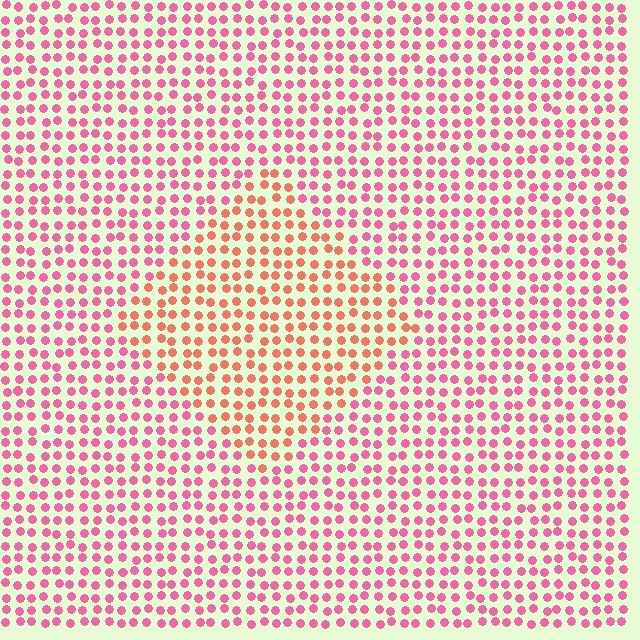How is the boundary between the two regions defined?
The boundary is defined purely by a slight shift in hue (about 35 degrees). Spacing, size, and orientation are identical on both sides.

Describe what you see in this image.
The image is filled with small pink elements in a uniform arrangement. A diamond-shaped region is visible where the elements are tinted to a slightly different hue, forming a subtle color boundary.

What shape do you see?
I see a diamond.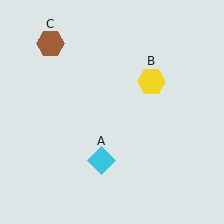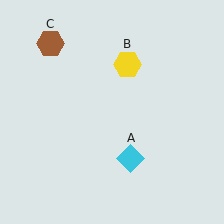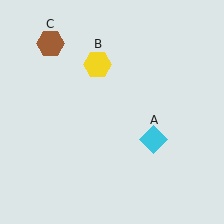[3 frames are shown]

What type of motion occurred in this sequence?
The cyan diamond (object A), yellow hexagon (object B) rotated counterclockwise around the center of the scene.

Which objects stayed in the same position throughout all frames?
Brown hexagon (object C) remained stationary.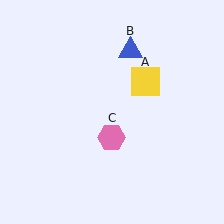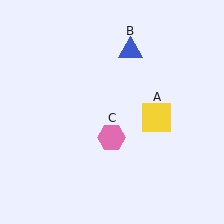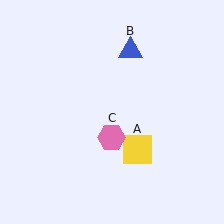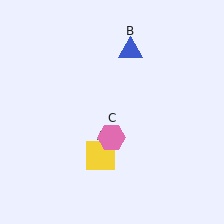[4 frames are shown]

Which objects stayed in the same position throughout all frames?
Blue triangle (object B) and pink hexagon (object C) remained stationary.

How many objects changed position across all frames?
1 object changed position: yellow square (object A).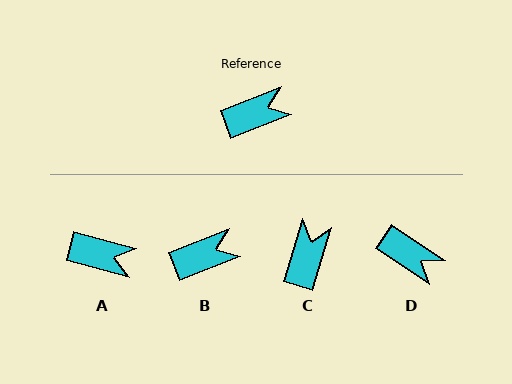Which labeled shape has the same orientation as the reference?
B.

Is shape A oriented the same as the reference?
No, it is off by about 36 degrees.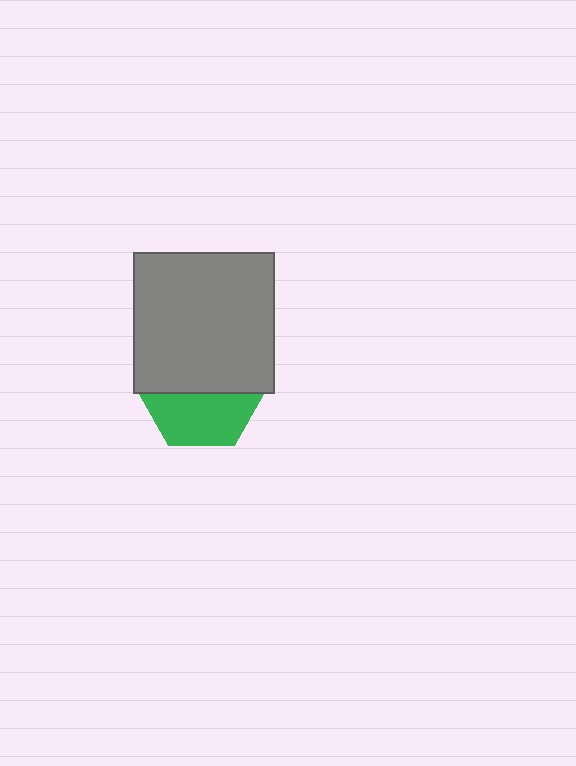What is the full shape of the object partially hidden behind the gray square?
The partially hidden object is a green hexagon.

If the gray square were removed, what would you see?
You would see the complete green hexagon.